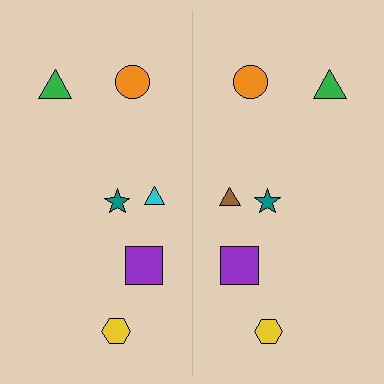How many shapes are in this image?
There are 12 shapes in this image.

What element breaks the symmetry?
The brown triangle on the right side breaks the symmetry — its mirror counterpart is cyan.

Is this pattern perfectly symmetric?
No, the pattern is not perfectly symmetric. The brown triangle on the right side breaks the symmetry — its mirror counterpart is cyan.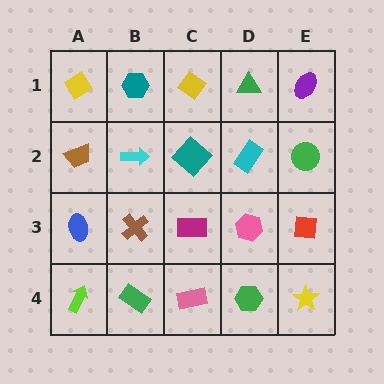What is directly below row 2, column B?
A brown cross.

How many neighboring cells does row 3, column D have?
4.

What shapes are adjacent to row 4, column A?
A blue ellipse (row 3, column A), a green rectangle (row 4, column B).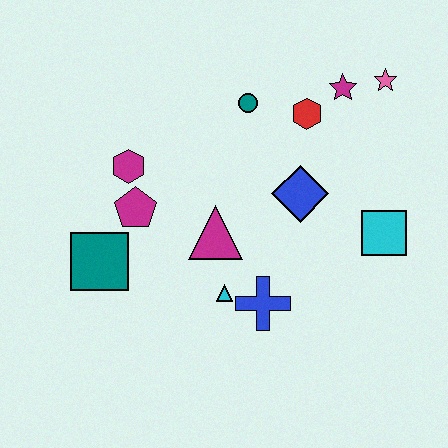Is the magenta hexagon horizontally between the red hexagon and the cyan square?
No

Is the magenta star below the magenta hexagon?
No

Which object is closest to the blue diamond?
The red hexagon is closest to the blue diamond.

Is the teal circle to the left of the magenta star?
Yes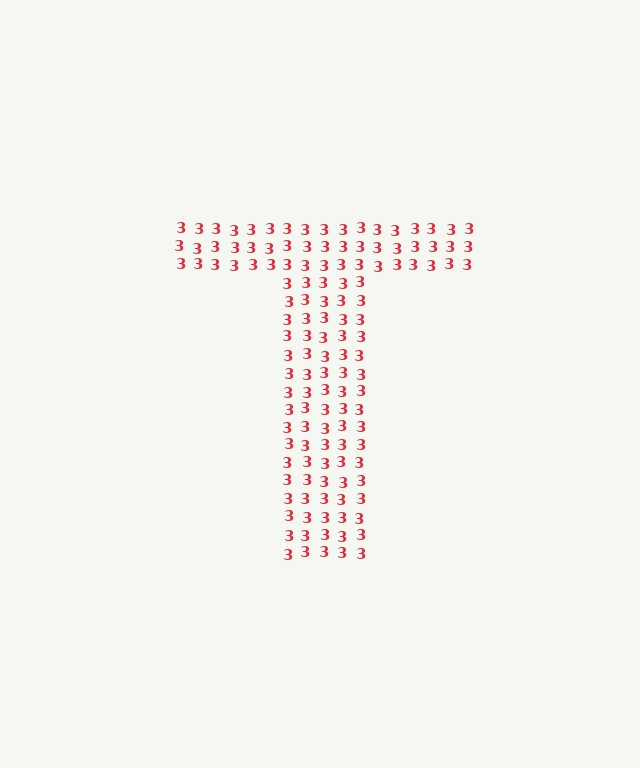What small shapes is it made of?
It is made of small digit 3's.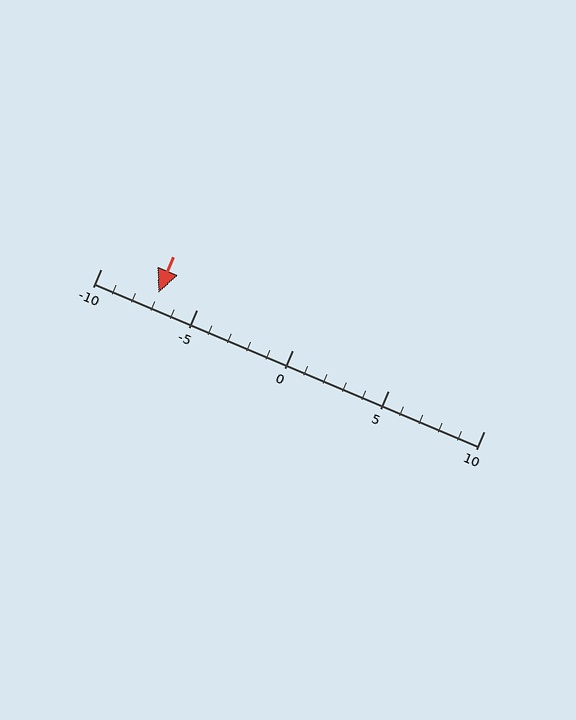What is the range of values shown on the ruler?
The ruler shows values from -10 to 10.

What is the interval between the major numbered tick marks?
The major tick marks are spaced 5 units apart.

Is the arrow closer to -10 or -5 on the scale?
The arrow is closer to -5.